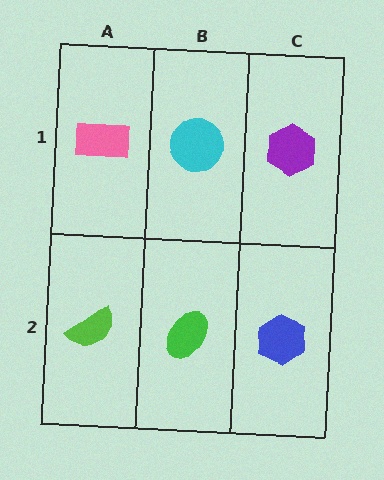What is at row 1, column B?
A cyan circle.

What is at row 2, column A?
A lime semicircle.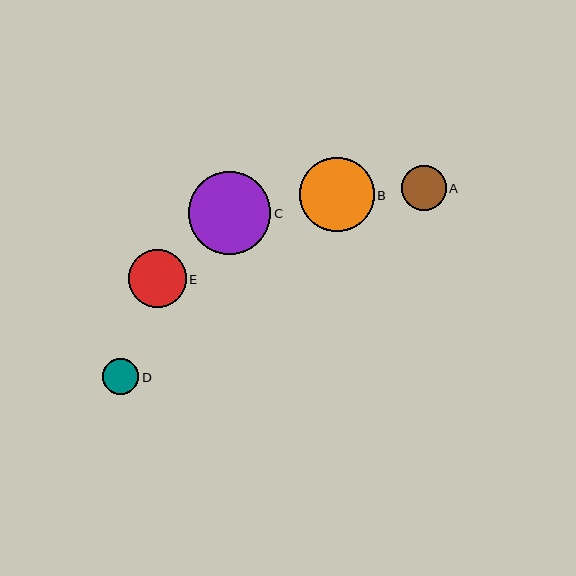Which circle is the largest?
Circle C is the largest with a size of approximately 82 pixels.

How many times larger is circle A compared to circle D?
Circle A is approximately 1.3 times the size of circle D.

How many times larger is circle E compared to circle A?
Circle E is approximately 1.3 times the size of circle A.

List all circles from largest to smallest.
From largest to smallest: C, B, E, A, D.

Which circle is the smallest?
Circle D is the smallest with a size of approximately 36 pixels.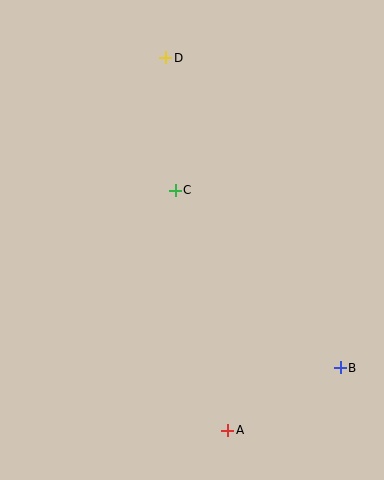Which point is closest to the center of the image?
Point C at (175, 190) is closest to the center.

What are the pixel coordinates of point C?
Point C is at (175, 190).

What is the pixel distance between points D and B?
The distance between D and B is 356 pixels.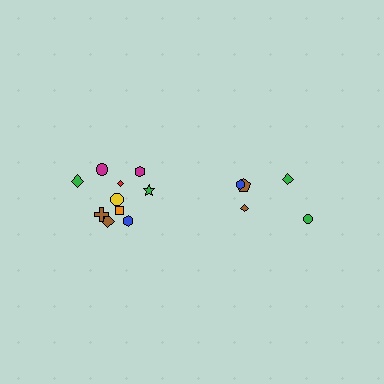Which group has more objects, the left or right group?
The left group.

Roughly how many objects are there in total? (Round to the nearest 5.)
Roughly 15 objects in total.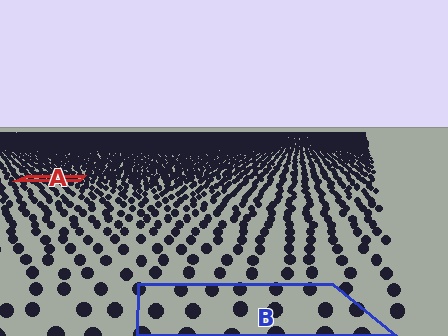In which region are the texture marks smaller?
The texture marks are smaller in region A, because it is farther away.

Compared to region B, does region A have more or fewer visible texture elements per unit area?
Region A has more texture elements per unit area — they are packed more densely because it is farther away.